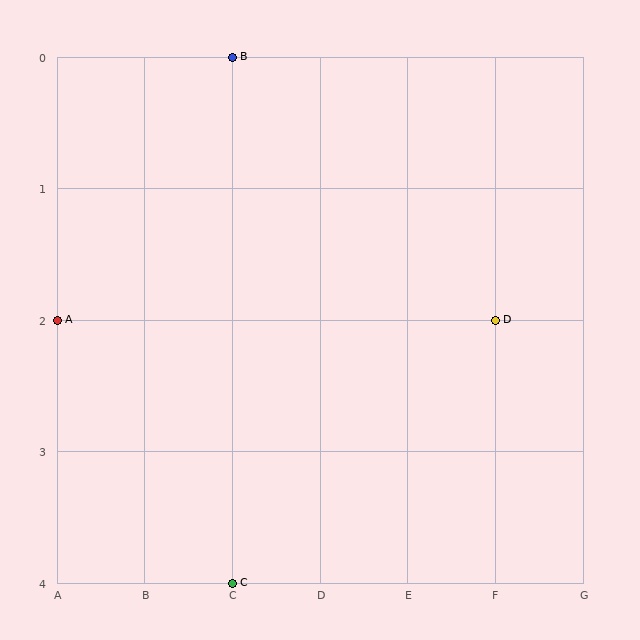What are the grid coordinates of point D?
Point D is at grid coordinates (F, 2).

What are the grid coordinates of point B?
Point B is at grid coordinates (C, 0).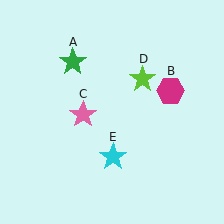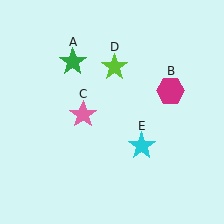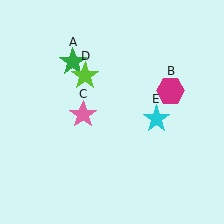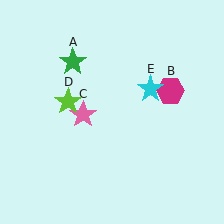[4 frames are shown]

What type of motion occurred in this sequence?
The lime star (object D), cyan star (object E) rotated counterclockwise around the center of the scene.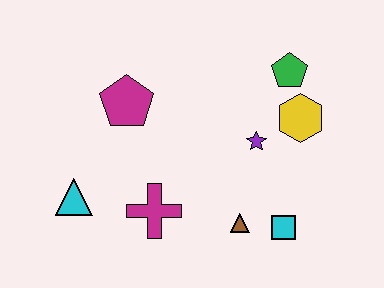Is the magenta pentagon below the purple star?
No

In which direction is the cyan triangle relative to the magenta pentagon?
The cyan triangle is below the magenta pentagon.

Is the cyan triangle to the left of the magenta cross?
Yes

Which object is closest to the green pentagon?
The yellow hexagon is closest to the green pentagon.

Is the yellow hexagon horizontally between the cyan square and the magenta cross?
No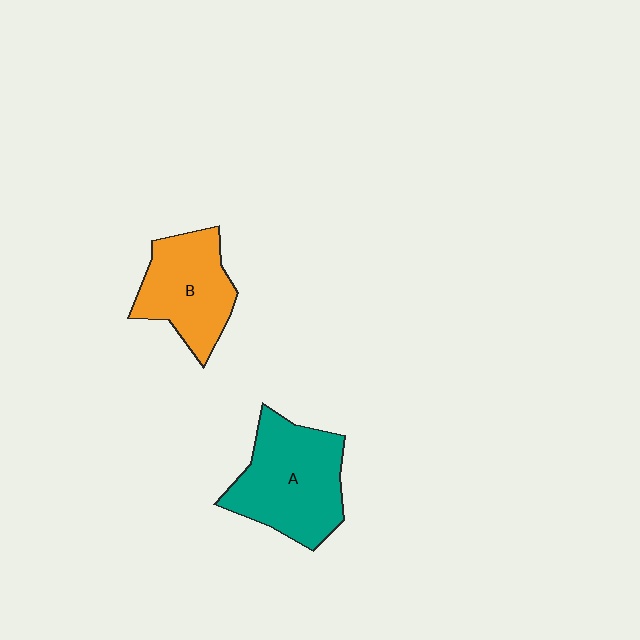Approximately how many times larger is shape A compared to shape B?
Approximately 1.3 times.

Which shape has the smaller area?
Shape B (orange).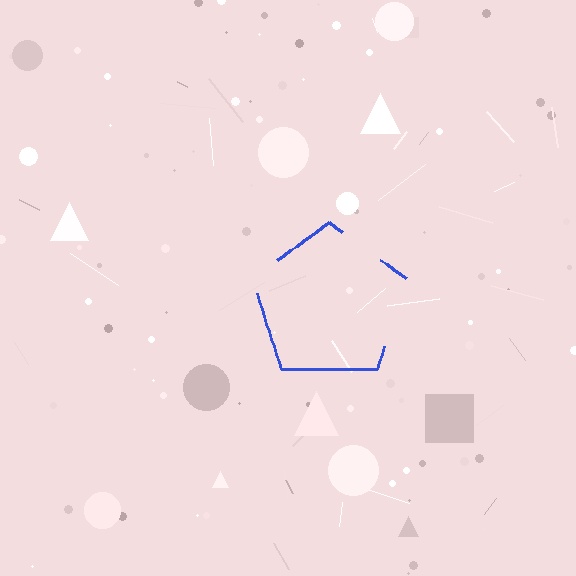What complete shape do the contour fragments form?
The contour fragments form a pentagon.